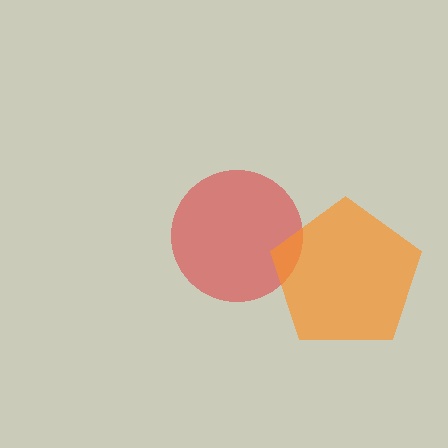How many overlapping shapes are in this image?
There are 2 overlapping shapes in the image.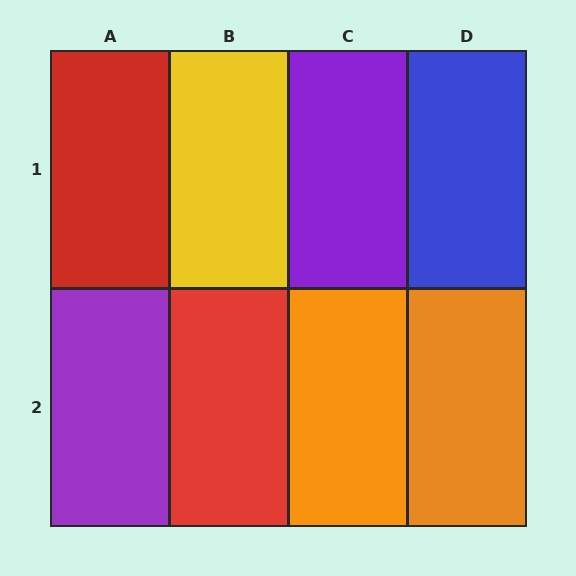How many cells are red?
2 cells are red.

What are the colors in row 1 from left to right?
Red, yellow, purple, blue.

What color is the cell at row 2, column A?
Purple.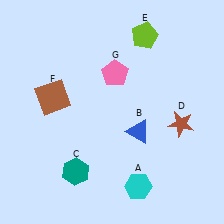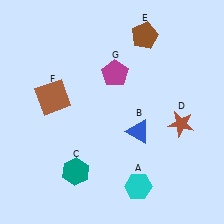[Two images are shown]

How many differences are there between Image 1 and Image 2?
There are 2 differences between the two images.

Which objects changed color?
E changed from lime to brown. G changed from pink to magenta.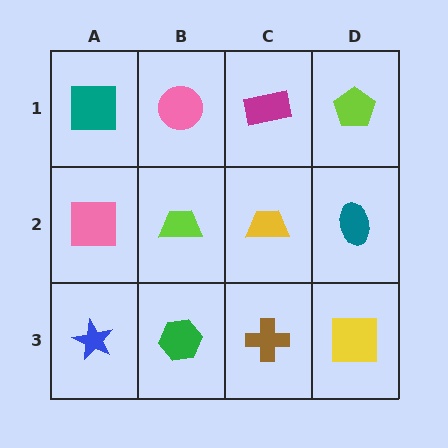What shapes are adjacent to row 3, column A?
A pink square (row 2, column A), a green hexagon (row 3, column B).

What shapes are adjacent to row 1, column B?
A lime trapezoid (row 2, column B), a teal square (row 1, column A), a magenta rectangle (row 1, column C).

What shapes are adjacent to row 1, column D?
A teal ellipse (row 2, column D), a magenta rectangle (row 1, column C).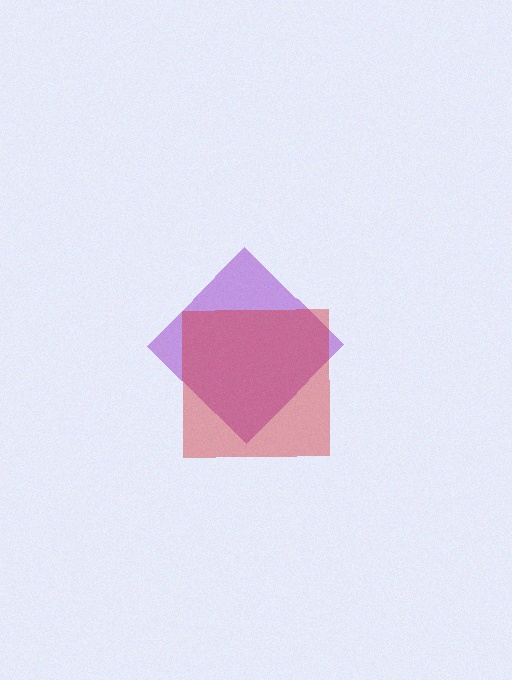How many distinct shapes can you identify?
There are 2 distinct shapes: a purple diamond, a red square.